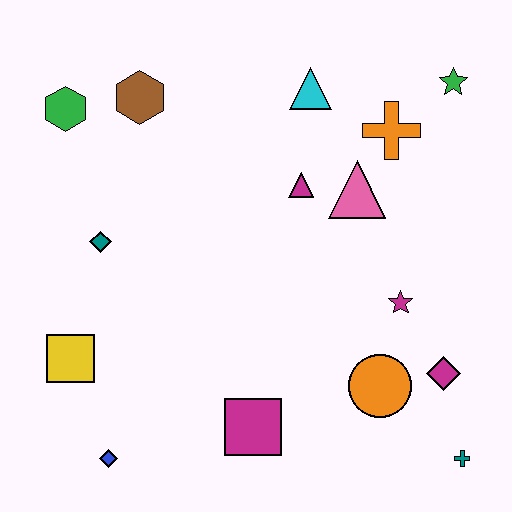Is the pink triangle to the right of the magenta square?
Yes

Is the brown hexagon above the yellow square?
Yes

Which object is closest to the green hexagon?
The brown hexagon is closest to the green hexagon.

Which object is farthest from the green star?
The blue diamond is farthest from the green star.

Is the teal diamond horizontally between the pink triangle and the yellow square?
Yes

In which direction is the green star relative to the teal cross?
The green star is above the teal cross.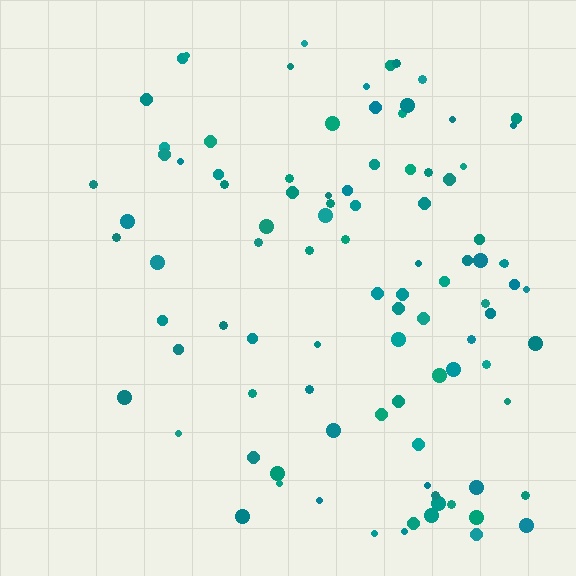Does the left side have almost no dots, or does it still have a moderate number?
Still a moderate number, just noticeably fewer than the right.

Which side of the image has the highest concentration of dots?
The right.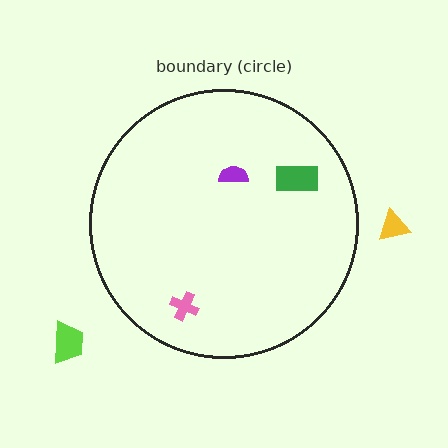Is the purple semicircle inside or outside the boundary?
Inside.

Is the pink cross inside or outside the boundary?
Inside.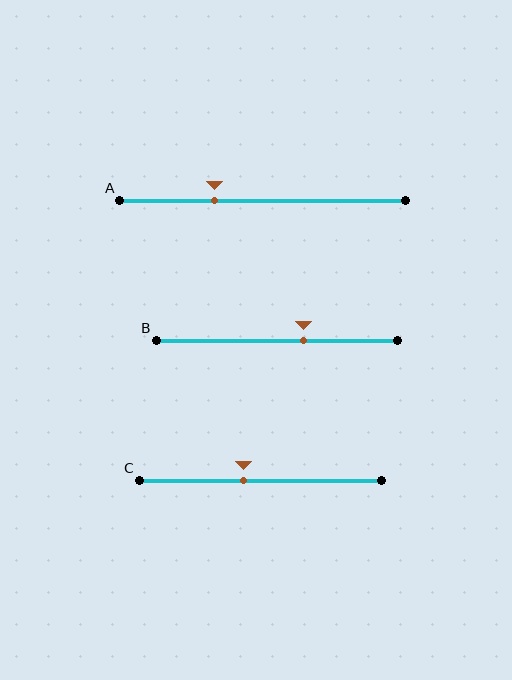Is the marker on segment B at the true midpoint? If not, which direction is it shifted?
No, the marker on segment B is shifted to the right by about 11% of the segment length.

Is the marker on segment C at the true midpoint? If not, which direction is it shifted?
No, the marker on segment C is shifted to the left by about 7% of the segment length.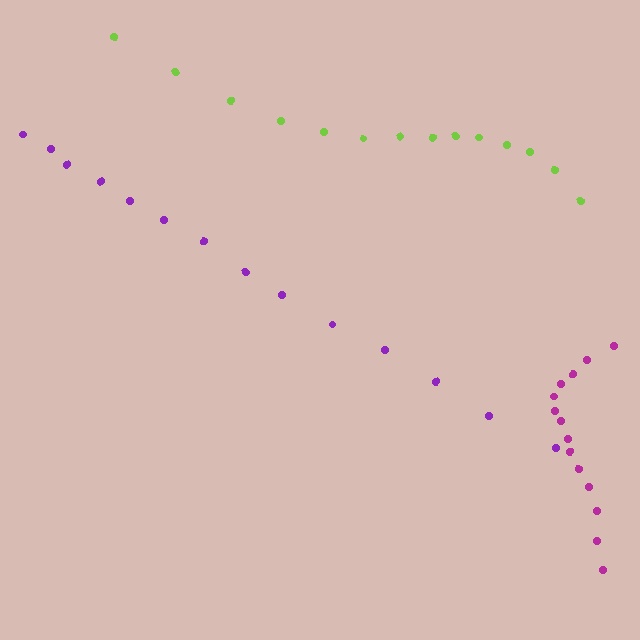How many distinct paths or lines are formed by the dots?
There are 3 distinct paths.